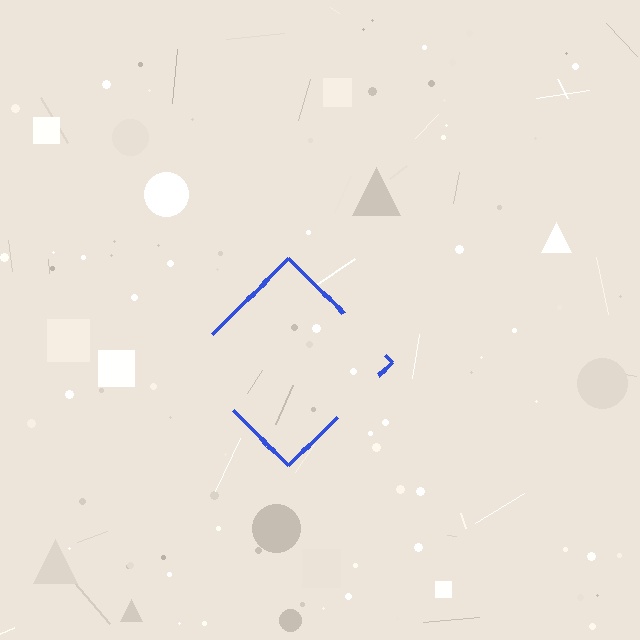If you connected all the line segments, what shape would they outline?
They would outline a diamond.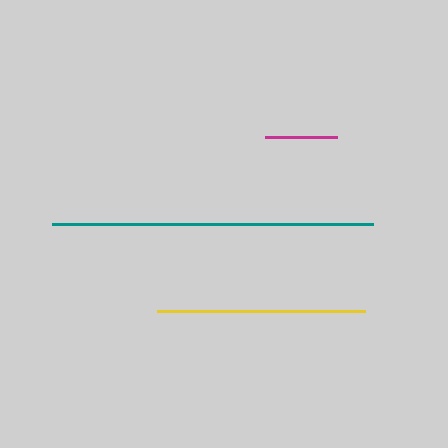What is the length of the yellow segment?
The yellow segment is approximately 207 pixels long.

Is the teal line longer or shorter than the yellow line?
The teal line is longer than the yellow line.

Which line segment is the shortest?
The magenta line is the shortest at approximately 72 pixels.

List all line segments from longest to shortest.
From longest to shortest: teal, yellow, magenta.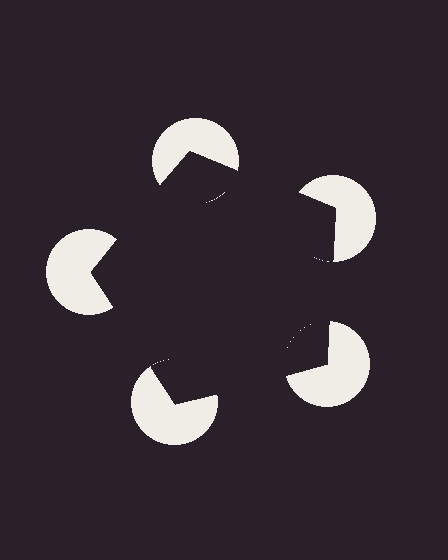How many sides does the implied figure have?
5 sides.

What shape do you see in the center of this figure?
An illusory pentagon — its edges are inferred from the aligned wedge cuts in the pac-man discs, not physically drawn.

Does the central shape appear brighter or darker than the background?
It typically appears slightly darker than the background, even though no actual brightness change is drawn.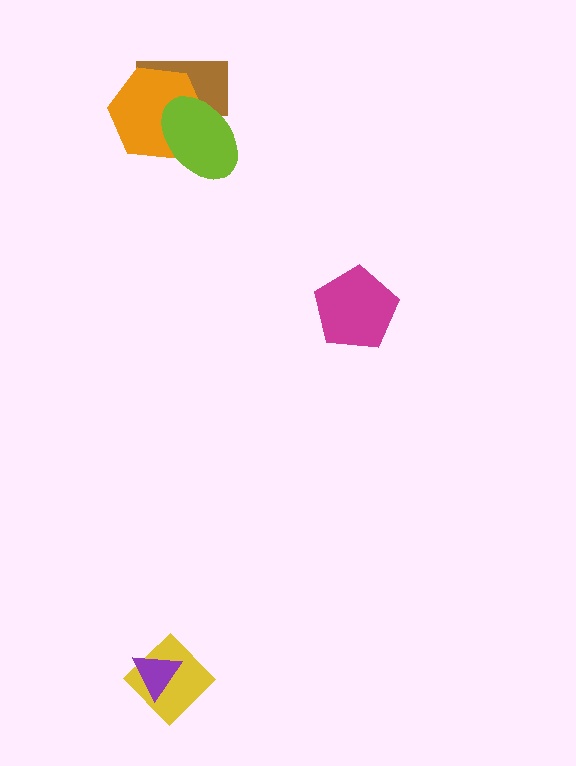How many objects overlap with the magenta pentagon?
0 objects overlap with the magenta pentagon.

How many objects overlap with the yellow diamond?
1 object overlaps with the yellow diamond.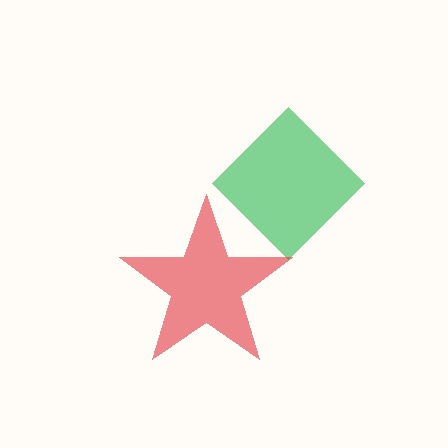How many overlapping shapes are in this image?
There are 2 overlapping shapes in the image.